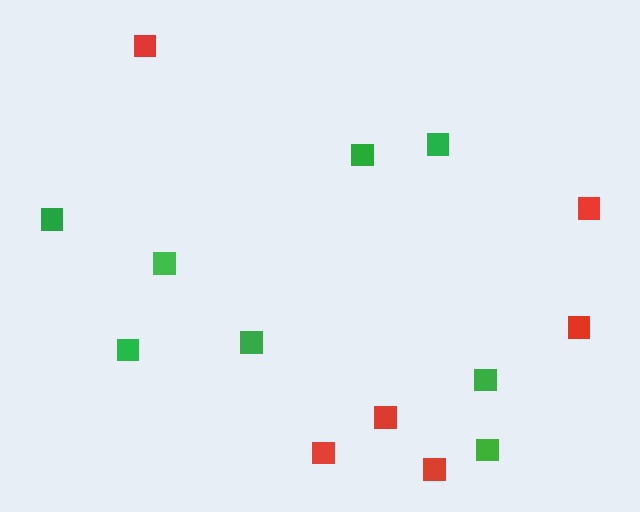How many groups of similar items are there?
There are 2 groups: one group of green squares (8) and one group of red squares (6).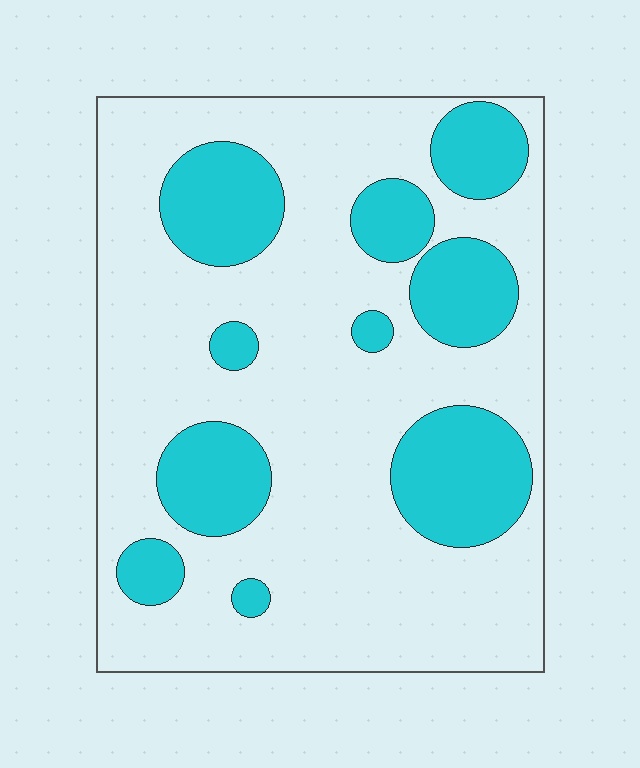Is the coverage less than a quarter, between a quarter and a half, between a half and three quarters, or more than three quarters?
Between a quarter and a half.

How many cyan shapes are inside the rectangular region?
10.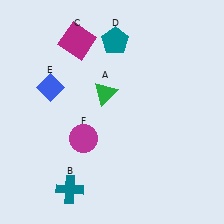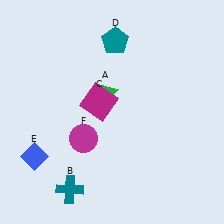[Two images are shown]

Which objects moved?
The objects that moved are: the magenta square (C), the blue diamond (E).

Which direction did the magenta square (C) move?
The magenta square (C) moved down.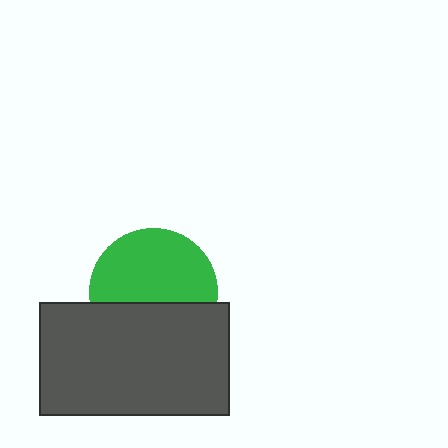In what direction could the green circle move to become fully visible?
The green circle could move up. That would shift it out from behind the dark gray rectangle entirely.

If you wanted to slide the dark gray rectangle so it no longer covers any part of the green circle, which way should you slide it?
Slide it down — that is the most direct way to separate the two shapes.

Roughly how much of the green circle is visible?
About half of it is visible (roughly 59%).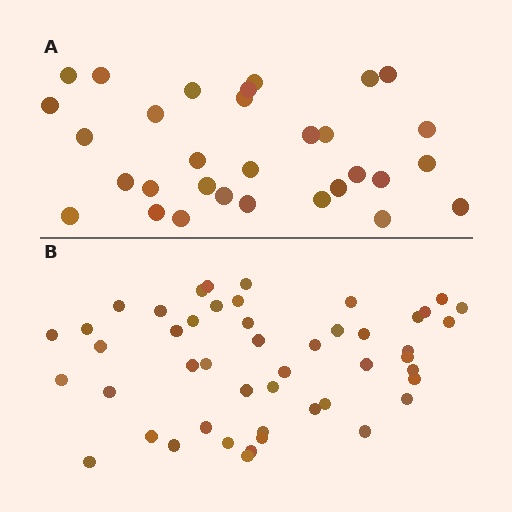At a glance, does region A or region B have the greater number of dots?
Region B (the bottom region) has more dots.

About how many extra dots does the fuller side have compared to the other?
Region B has approximately 15 more dots than region A.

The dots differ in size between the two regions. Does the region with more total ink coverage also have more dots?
No. Region A has more total ink coverage because its dots are larger, but region B actually contains more individual dots. Total area can be misleading — the number of items is what matters here.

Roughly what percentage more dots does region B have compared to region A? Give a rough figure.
About 55% more.